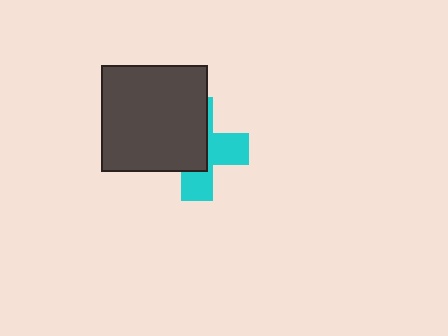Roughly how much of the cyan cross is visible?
About half of it is visible (roughly 45%).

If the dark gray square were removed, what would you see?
You would see the complete cyan cross.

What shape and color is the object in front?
The object in front is a dark gray square.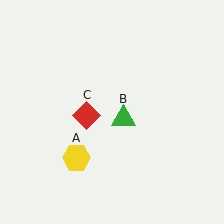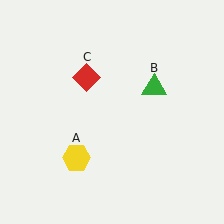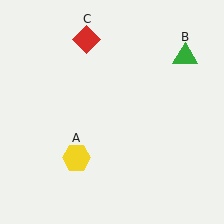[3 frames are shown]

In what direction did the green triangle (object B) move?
The green triangle (object B) moved up and to the right.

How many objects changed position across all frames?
2 objects changed position: green triangle (object B), red diamond (object C).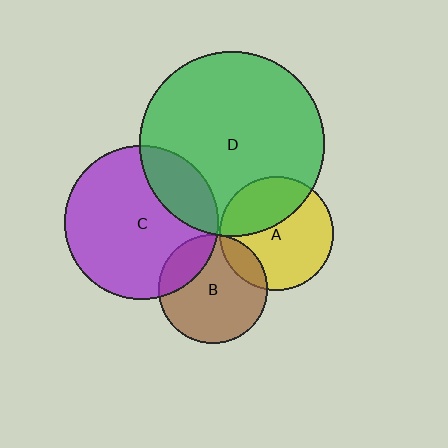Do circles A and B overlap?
Yes.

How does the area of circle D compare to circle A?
Approximately 2.7 times.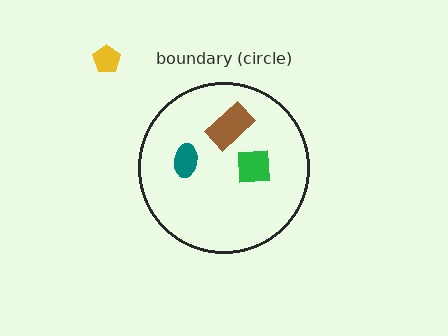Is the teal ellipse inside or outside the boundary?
Inside.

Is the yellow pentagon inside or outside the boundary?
Outside.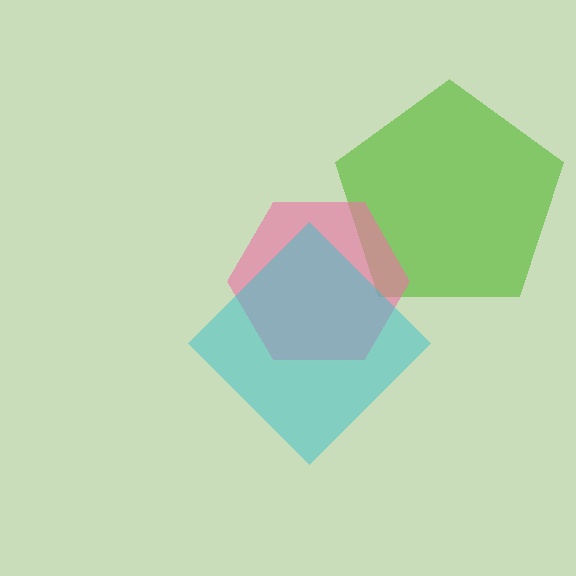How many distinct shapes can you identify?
There are 3 distinct shapes: a lime pentagon, a pink hexagon, a cyan diamond.